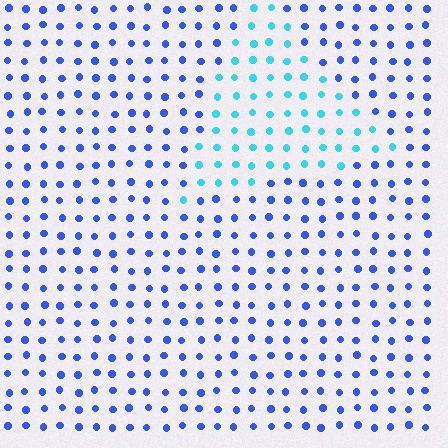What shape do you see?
I see a triangle.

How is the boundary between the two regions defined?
The boundary is defined purely by a slight shift in hue (about 45 degrees). Spacing, size, and orientation are identical on both sides.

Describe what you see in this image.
The image is filled with small blue elements in a uniform arrangement. A triangle-shaped region is visible where the elements are tinted to a slightly different hue, forming a subtle color boundary.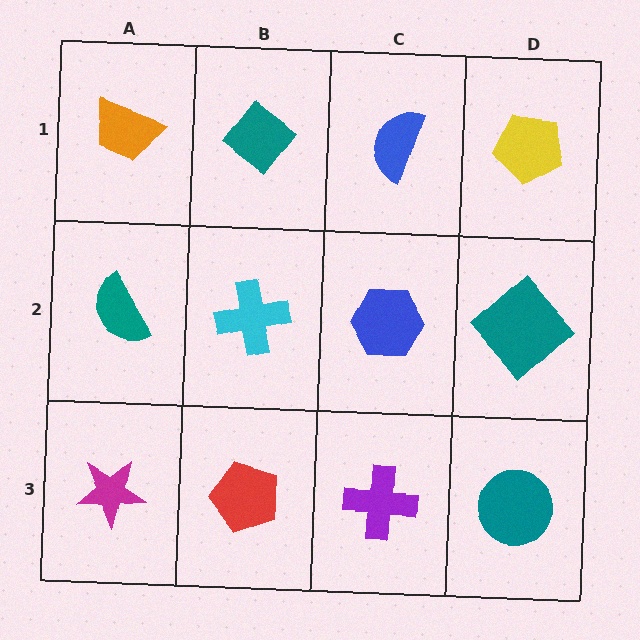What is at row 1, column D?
A yellow pentagon.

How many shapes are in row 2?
4 shapes.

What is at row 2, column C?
A blue hexagon.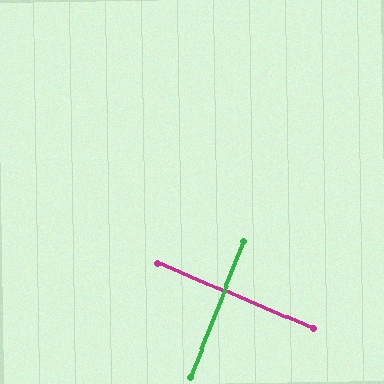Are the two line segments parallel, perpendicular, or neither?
Perpendicular — they meet at approximately 88°.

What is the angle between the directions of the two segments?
Approximately 88 degrees.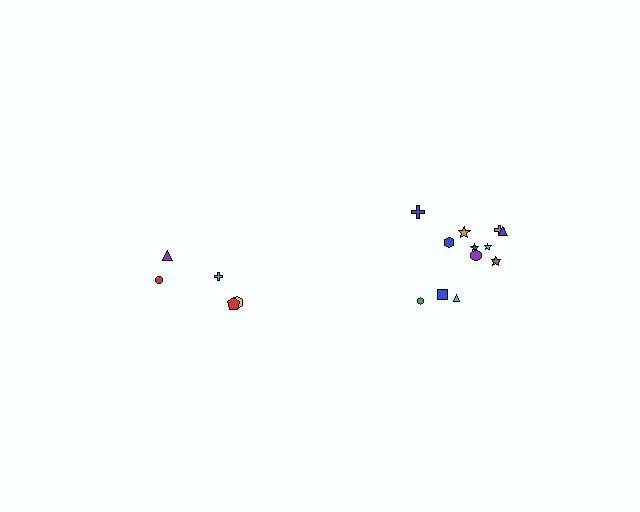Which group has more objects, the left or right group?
The right group.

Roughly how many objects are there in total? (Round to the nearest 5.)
Roughly 15 objects in total.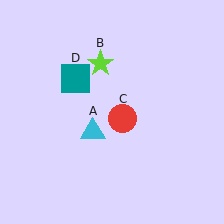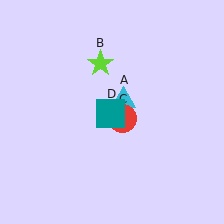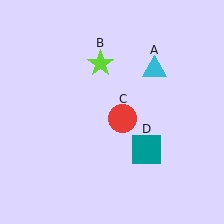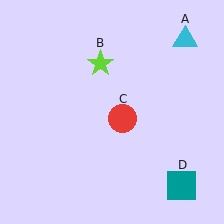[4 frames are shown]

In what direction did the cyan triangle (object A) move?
The cyan triangle (object A) moved up and to the right.